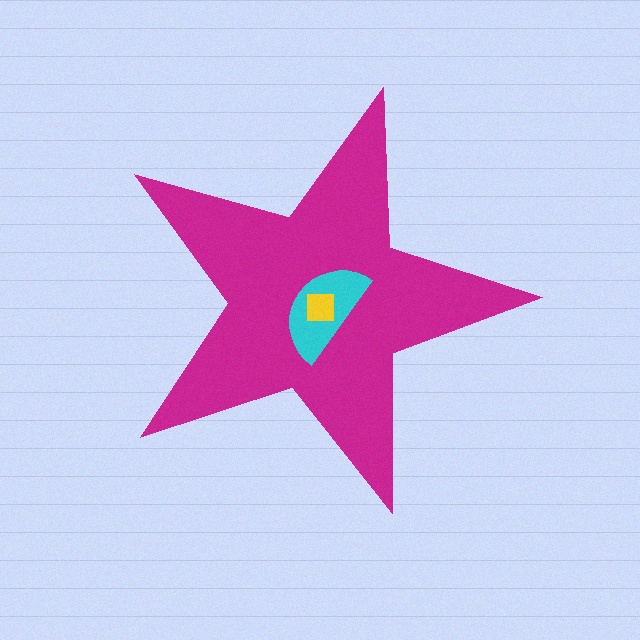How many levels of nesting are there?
3.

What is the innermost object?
The yellow square.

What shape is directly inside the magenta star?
The cyan semicircle.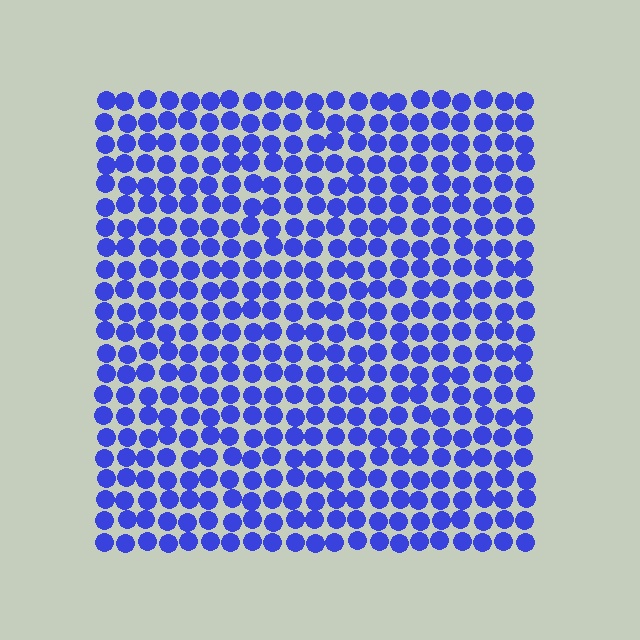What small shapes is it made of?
It is made of small circles.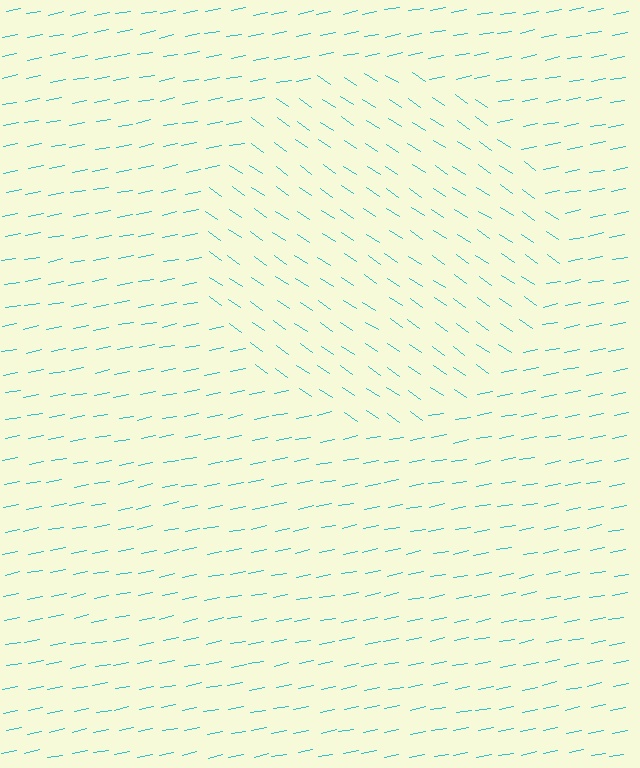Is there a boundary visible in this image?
Yes, there is a texture boundary formed by a change in line orientation.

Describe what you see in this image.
The image is filled with small cyan line segments. A circle region in the image has lines oriented differently from the surrounding lines, creating a visible texture boundary.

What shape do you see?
I see a circle.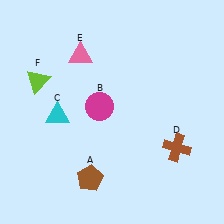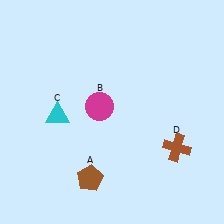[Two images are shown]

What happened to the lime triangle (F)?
The lime triangle (F) was removed in Image 2. It was in the top-left area of Image 1.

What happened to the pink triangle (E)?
The pink triangle (E) was removed in Image 2. It was in the top-left area of Image 1.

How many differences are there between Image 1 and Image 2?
There are 2 differences between the two images.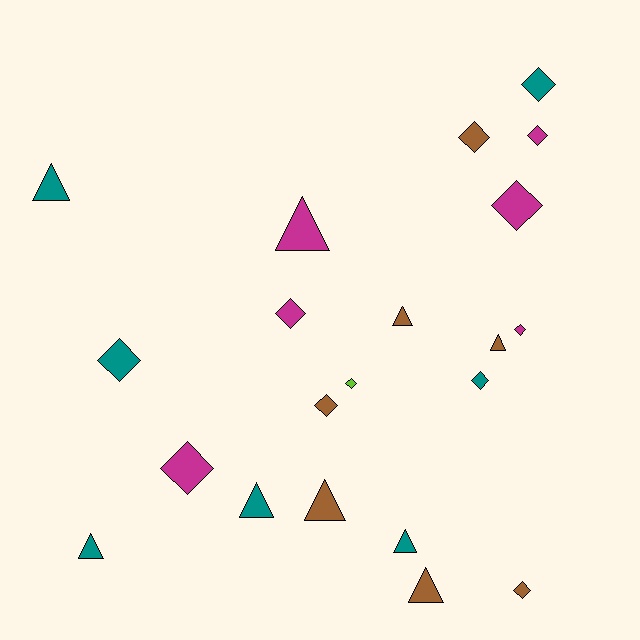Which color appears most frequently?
Brown, with 7 objects.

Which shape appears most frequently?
Diamond, with 12 objects.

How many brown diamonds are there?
There are 3 brown diamonds.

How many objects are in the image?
There are 21 objects.